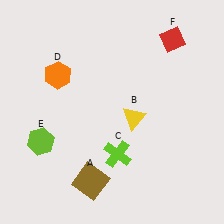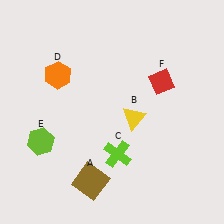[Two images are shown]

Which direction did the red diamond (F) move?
The red diamond (F) moved down.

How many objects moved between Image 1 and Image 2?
1 object moved between the two images.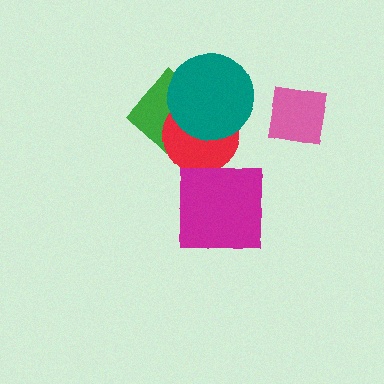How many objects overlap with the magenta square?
0 objects overlap with the magenta square.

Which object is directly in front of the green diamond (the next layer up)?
The red circle is directly in front of the green diamond.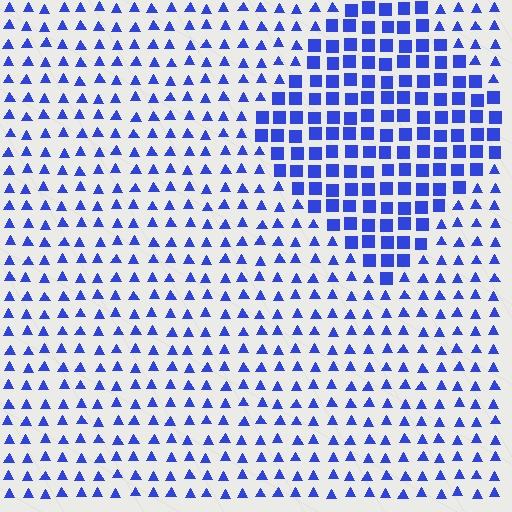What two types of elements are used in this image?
The image uses squares inside the diamond region and triangles outside it.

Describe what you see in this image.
The image is filled with small blue elements arranged in a uniform grid. A diamond-shaped region contains squares, while the surrounding area contains triangles. The boundary is defined purely by the change in element shape.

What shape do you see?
I see a diamond.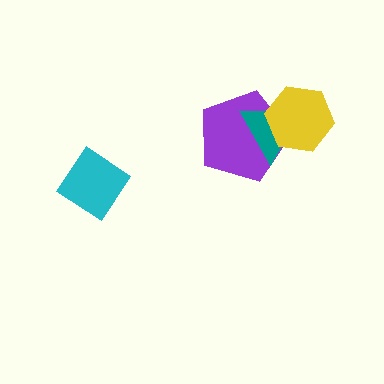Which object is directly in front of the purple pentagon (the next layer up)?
The teal triangle is directly in front of the purple pentagon.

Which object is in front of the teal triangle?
The yellow hexagon is in front of the teal triangle.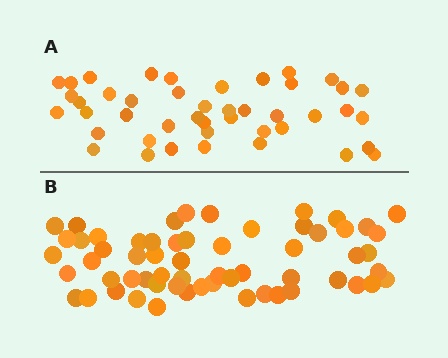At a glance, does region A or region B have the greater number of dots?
Region B (the bottom region) has more dots.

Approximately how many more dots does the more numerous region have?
Region B has approximately 15 more dots than region A.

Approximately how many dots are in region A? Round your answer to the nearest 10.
About 40 dots. (The exact count is 44, which rounds to 40.)